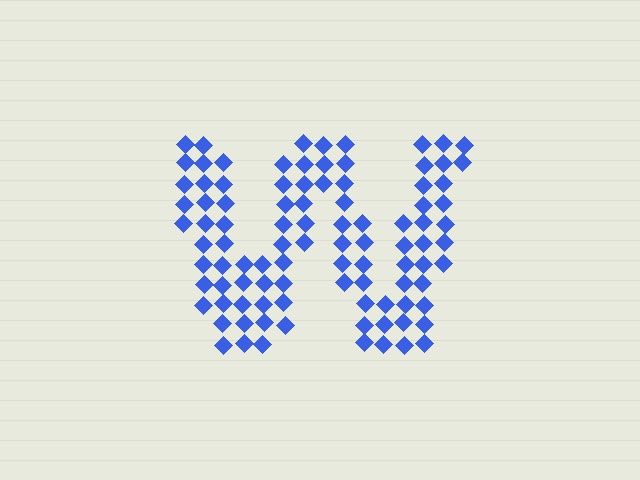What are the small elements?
The small elements are diamonds.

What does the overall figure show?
The overall figure shows the letter W.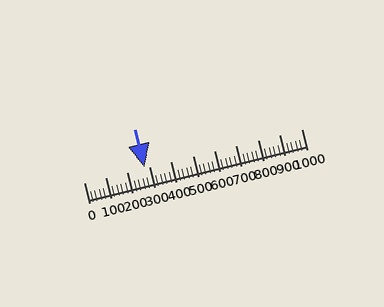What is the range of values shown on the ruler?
The ruler shows values from 0 to 1000.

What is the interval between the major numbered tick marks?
The major tick marks are spaced 100 units apart.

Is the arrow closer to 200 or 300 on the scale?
The arrow is closer to 300.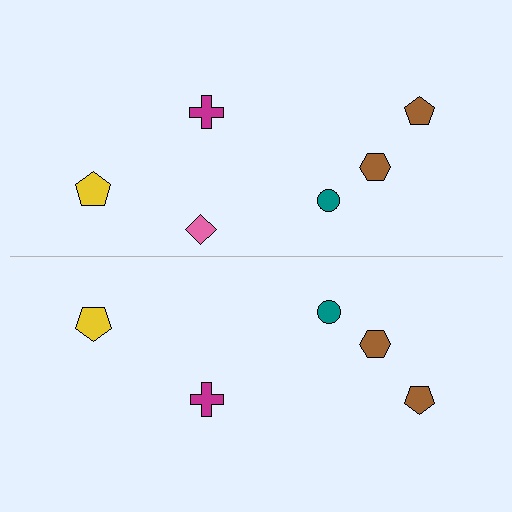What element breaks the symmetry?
A pink diamond is missing from the bottom side.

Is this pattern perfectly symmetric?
No, the pattern is not perfectly symmetric. A pink diamond is missing from the bottom side.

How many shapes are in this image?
There are 11 shapes in this image.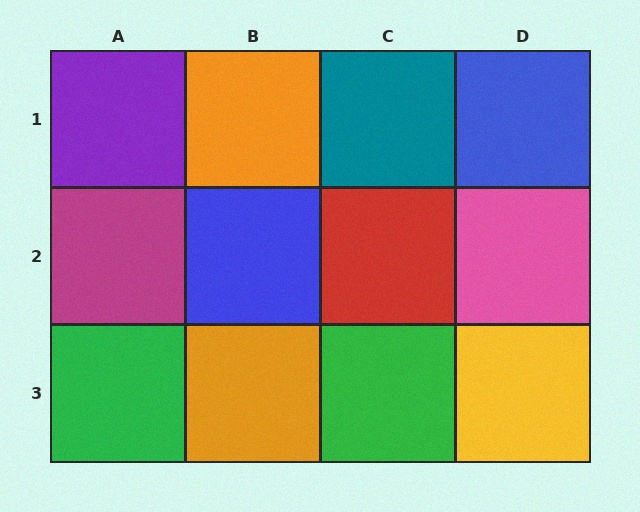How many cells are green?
2 cells are green.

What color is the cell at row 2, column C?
Red.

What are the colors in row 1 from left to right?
Purple, orange, teal, blue.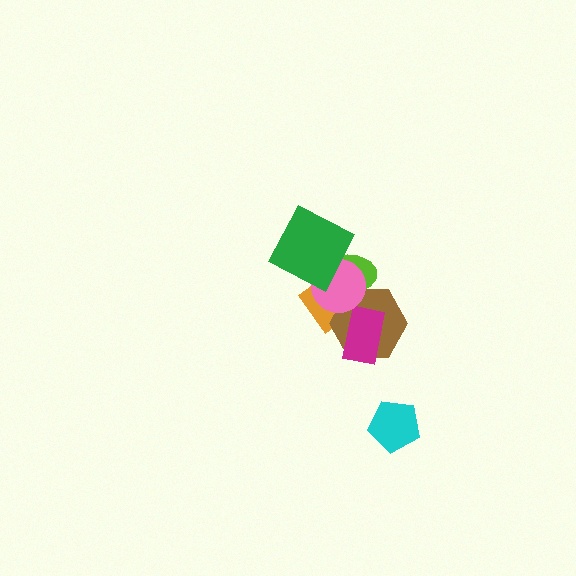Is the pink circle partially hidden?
Yes, it is partially covered by another shape.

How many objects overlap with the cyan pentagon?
0 objects overlap with the cyan pentagon.